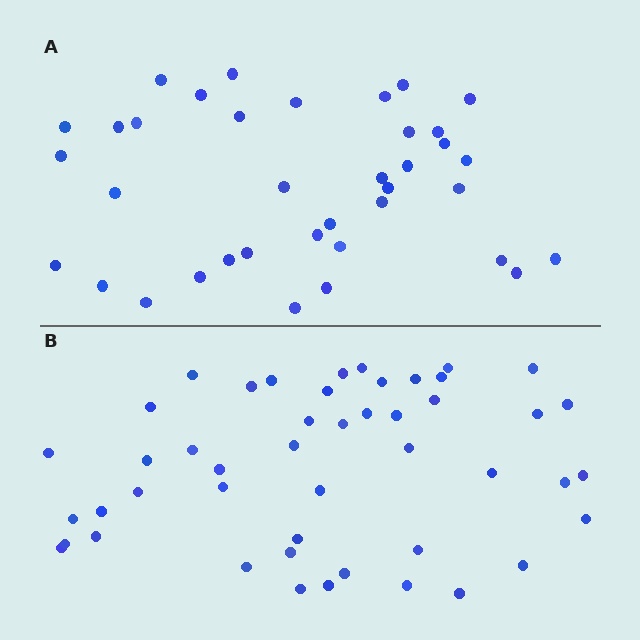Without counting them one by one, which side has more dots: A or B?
Region B (the bottom region) has more dots.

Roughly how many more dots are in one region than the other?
Region B has roughly 10 or so more dots than region A.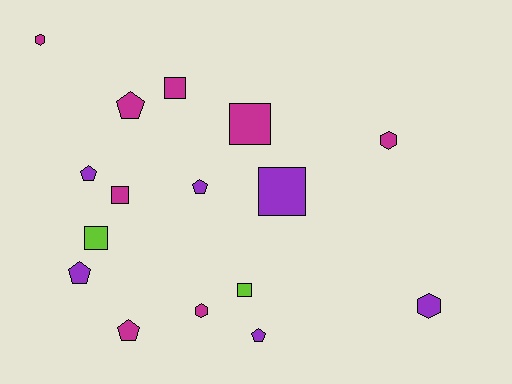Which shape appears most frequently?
Pentagon, with 6 objects.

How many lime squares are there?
There are 2 lime squares.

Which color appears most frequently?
Magenta, with 8 objects.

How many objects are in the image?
There are 16 objects.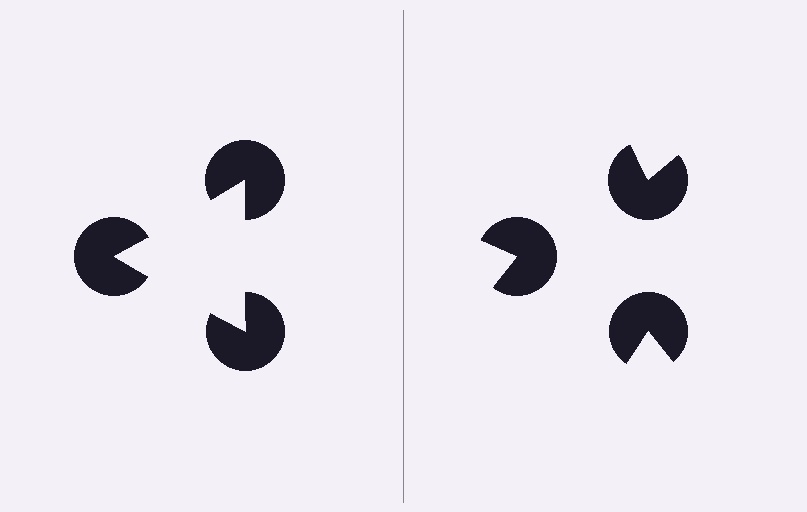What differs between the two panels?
The pac-man discs are positioned identically on both sides; only the wedge orientations differ. On the left they align to a triangle; on the right they are misaligned.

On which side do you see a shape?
An illusory triangle appears on the left side. On the right side the wedge cuts are rotated, so no coherent shape forms.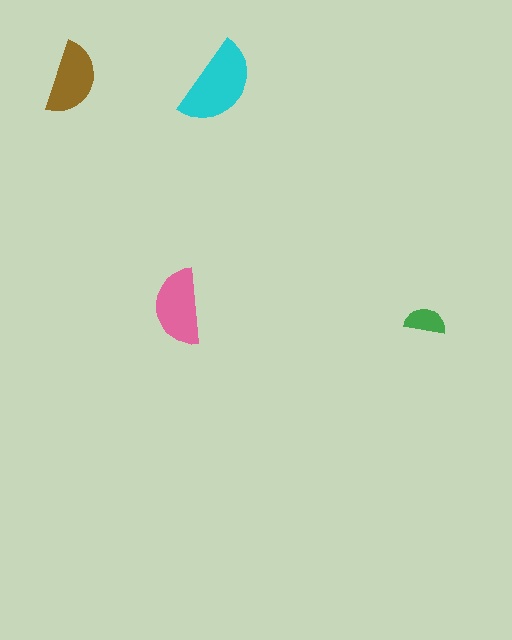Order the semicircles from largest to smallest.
the cyan one, the pink one, the brown one, the green one.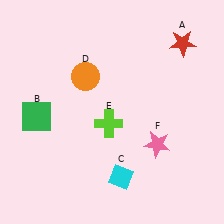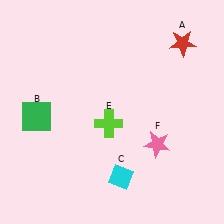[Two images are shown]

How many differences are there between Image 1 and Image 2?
There is 1 difference between the two images.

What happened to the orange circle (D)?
The orange circle (D) was removed in Image 2. It was in the top-left area of Image 1.